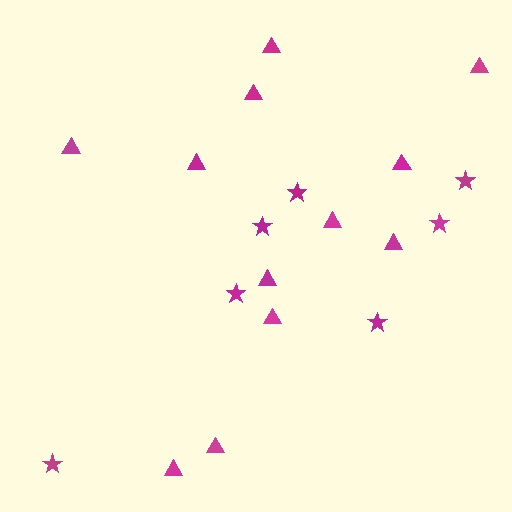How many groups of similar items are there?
There are 2 groups: one group of triangles (12) and one group of stars (7).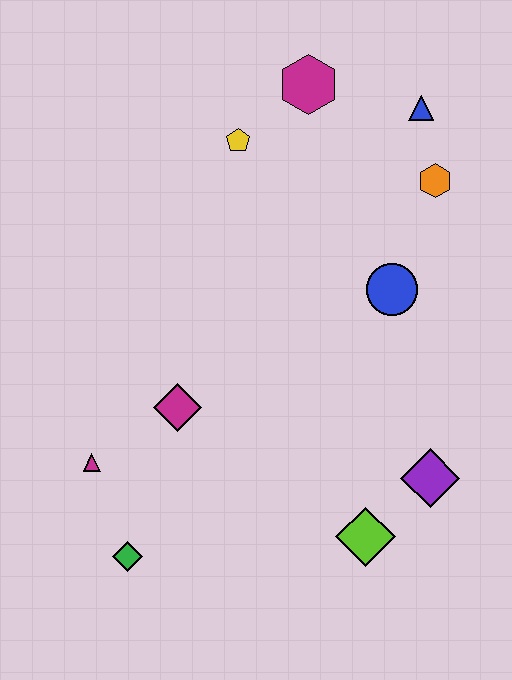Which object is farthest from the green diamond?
The blue triangle is farthest from the green diamond.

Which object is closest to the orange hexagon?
The blue triangle is closest to the orange hexagon.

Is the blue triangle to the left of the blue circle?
No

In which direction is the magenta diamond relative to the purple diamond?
The magenta diamond is to the left of the purple diamond.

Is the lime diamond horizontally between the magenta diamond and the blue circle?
Yes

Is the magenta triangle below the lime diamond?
No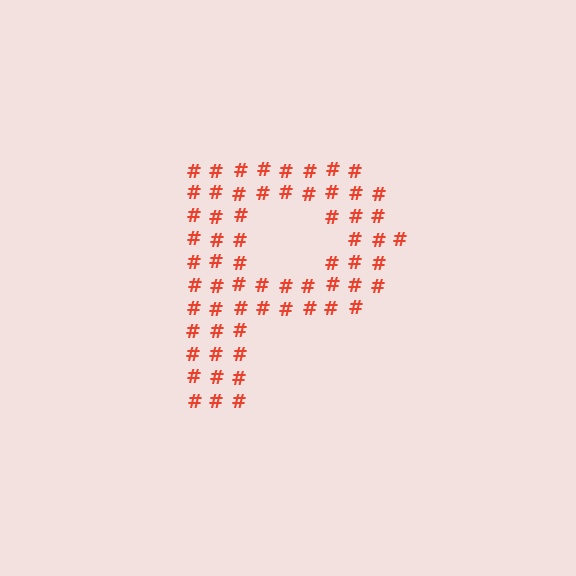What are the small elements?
The small elements are hash symbols.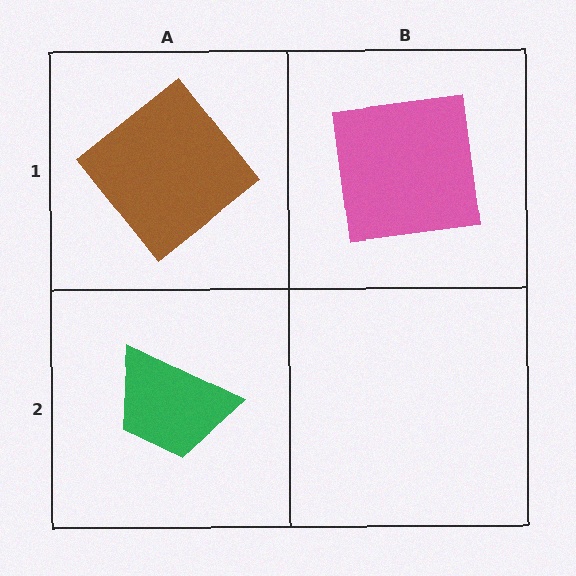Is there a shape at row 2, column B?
No, that cell is empty.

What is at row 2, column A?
A green trapezoid.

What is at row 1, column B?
A pink square.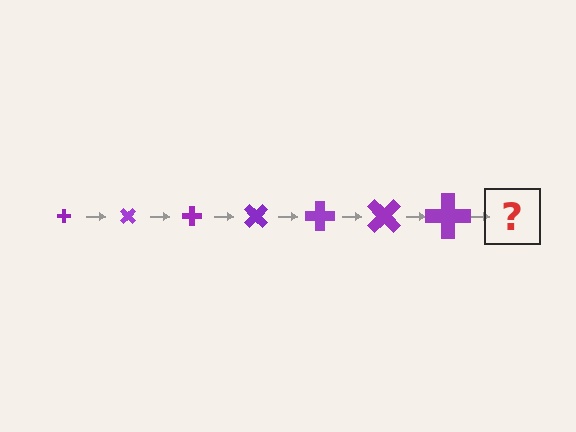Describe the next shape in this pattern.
It should be a cross, larger than the previous one and rotated 315 degrees from the start.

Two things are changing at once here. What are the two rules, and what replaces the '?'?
The two rules are that the cross grows larger each step and it rotates 45 degrees each step. The '?' should be a cross, larger than the previous one and rotated 315 degrees from the start.